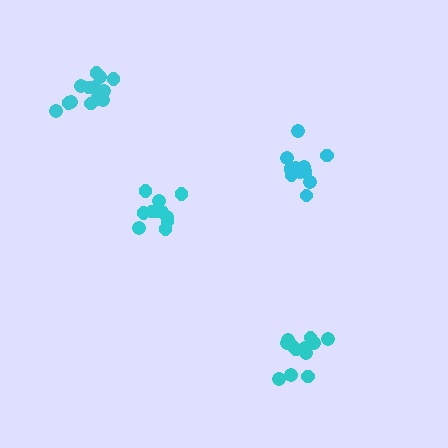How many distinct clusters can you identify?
There are 4 distinct clusters.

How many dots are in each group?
Group 1: 11 dots, Group 2: 12 dots, Group 3: 14 dots, Group 4: 12 dots (49 total).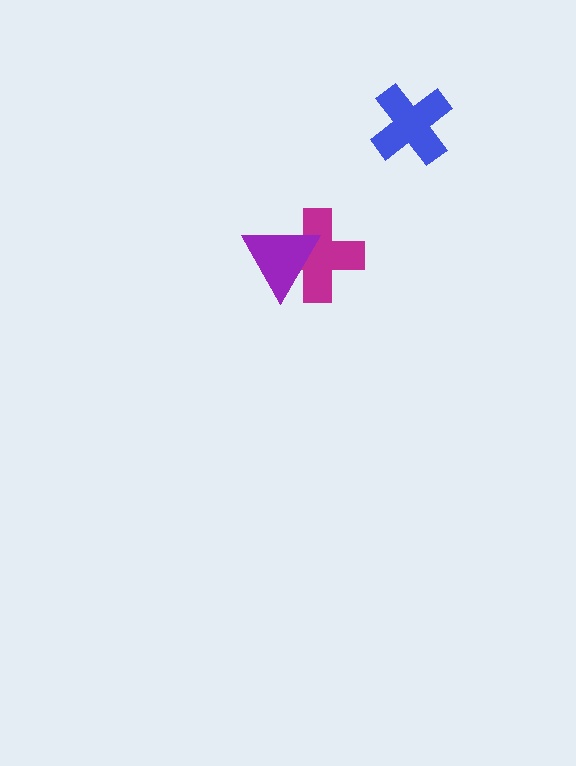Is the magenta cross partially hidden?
Yes, it is partially covered by another shape.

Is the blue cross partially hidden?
No, no other shape covers it.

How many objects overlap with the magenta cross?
1 object overlaps with the magenta cross.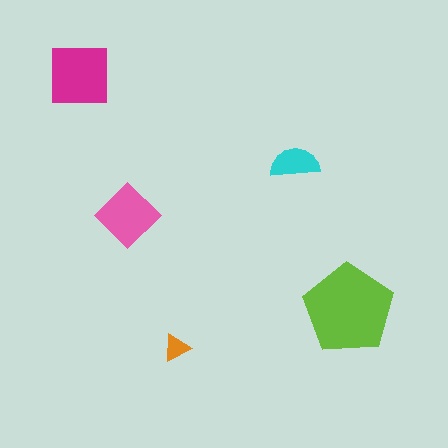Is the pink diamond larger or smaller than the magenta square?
Smaller.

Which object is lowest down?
The orange triangle is bottommost.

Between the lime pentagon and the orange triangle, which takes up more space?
The lime pentagon.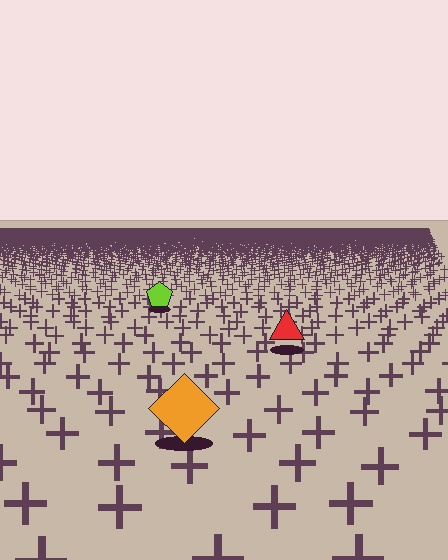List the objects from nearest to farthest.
From nearest to farthest: the orange diamond, the red triangle, the lime pentagon.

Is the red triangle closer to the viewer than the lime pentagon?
Yes. The red triangle is closer — you can tell from the texture gradient: the ground texture is coarser near it.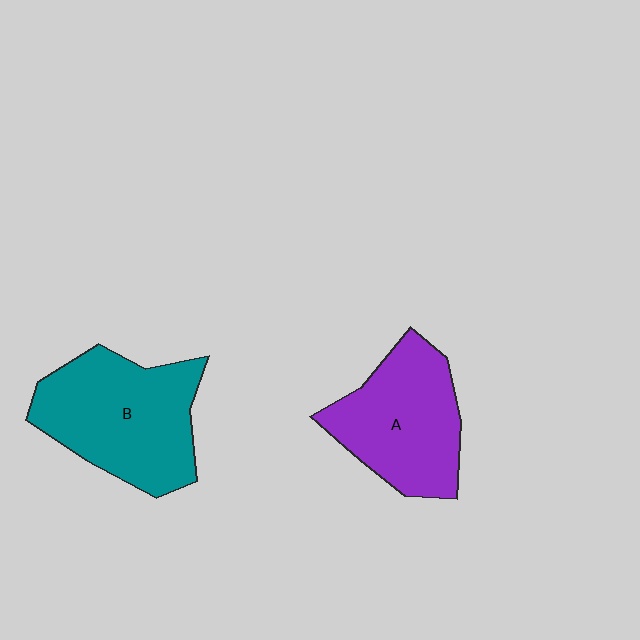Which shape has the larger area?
Shape B (teal).